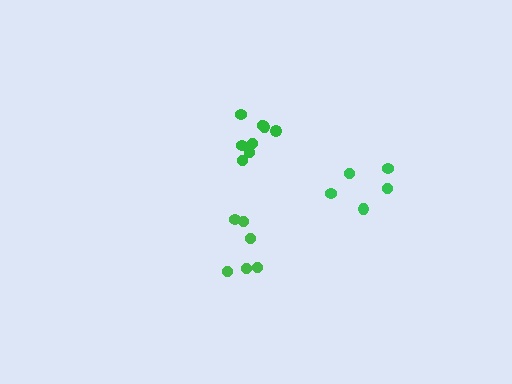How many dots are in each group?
Group 1: 8 dots, Group 2: 6 dots, Group 3: 5 dots (19 total).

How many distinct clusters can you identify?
There are 3 distinct clusters.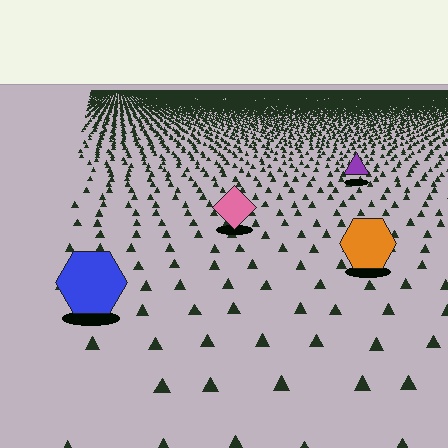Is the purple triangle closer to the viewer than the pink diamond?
No. The pink diamond is closer — you can tell from the texture gradient: the ground texture is coarser near it.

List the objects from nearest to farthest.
From nearest to farthest: the blue hexagon, the orange hexagon, the pink diamond, the purple triangle.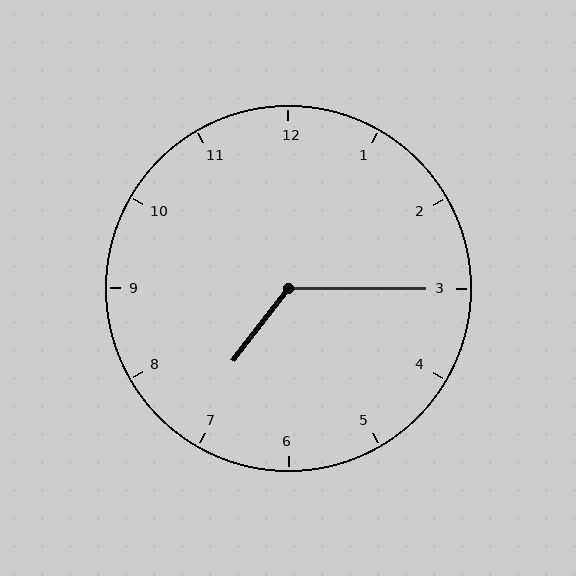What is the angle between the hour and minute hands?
Approximately 128 degrees.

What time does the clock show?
7:15.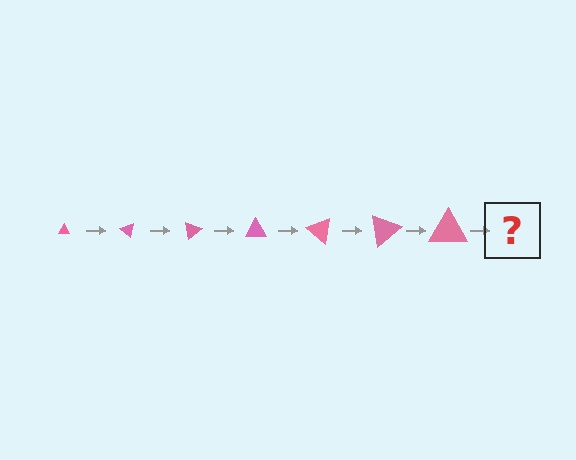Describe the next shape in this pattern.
It should be a triangle, larger than the previous one and rotated 280 degrees from the start.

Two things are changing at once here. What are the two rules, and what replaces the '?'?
The two rules are that the triangle grows larger each step and it rotates 40 degrees each step. The '?' should be a triangle, larger than the previous one and rotated 280 degrees from the start.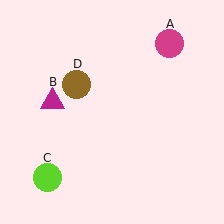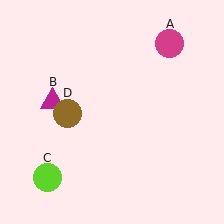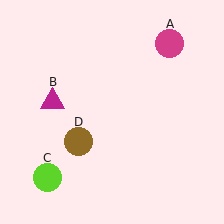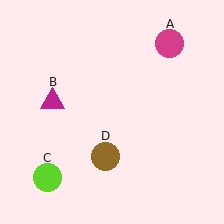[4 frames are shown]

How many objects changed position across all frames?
1 object changed position: brown circle (object D).